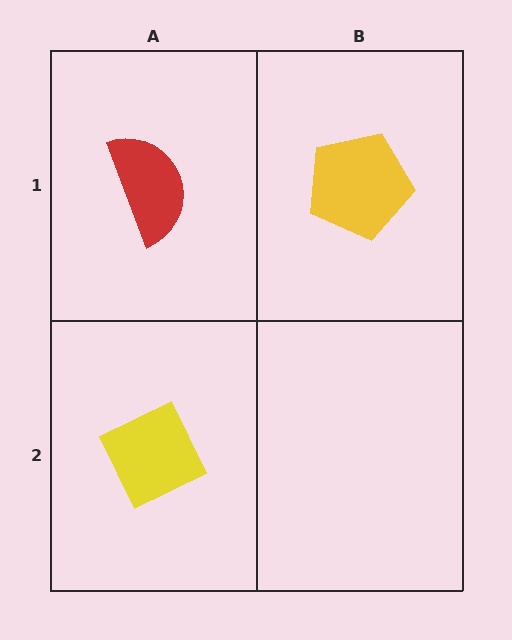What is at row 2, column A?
A yellow diamond.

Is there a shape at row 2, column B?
No, that cell is empty.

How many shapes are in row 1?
2 shapes.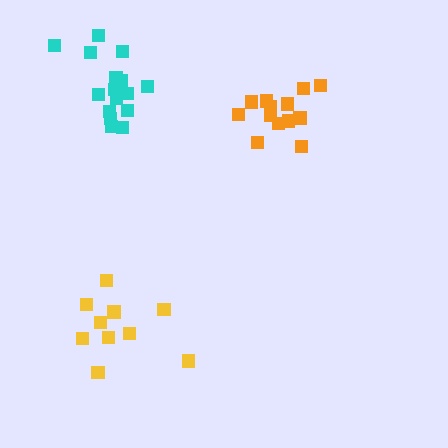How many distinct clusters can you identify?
There are 3 distinct clusters.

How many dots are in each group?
Group 1: 13 dots, Group 2: 10 dots, Group 3: 16 dots (39 total).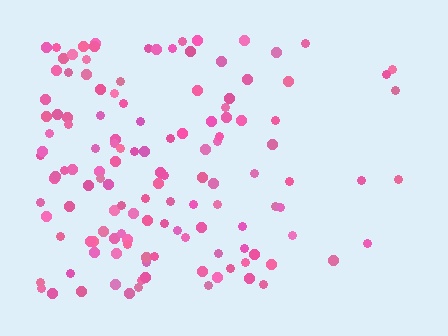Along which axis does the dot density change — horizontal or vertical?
Horizontal.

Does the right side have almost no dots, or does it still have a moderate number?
Still a moderate number, just noticeably fewer than the left.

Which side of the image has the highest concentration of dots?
The left.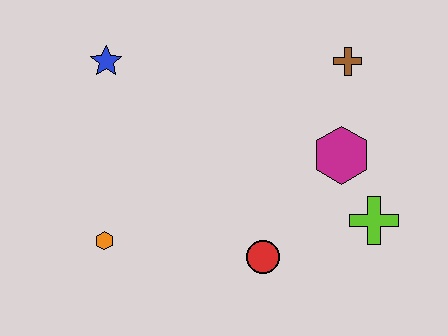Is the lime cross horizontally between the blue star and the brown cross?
No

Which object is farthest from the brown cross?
The orange hexagon is farthest from the brown cross.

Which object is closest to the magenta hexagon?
The lime cross is closest to the magenta hexagon.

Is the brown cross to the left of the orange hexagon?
No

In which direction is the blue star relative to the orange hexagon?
The blue star is above the orange hexagon.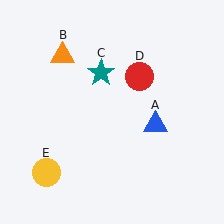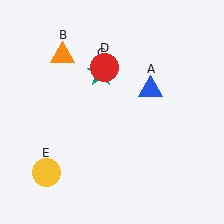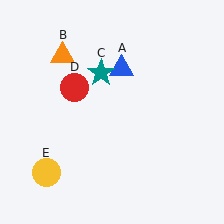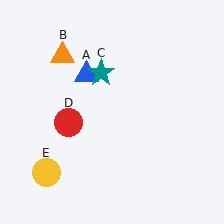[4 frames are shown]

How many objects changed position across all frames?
2 objects changed position: blue triangle (object A), red circle (object D).